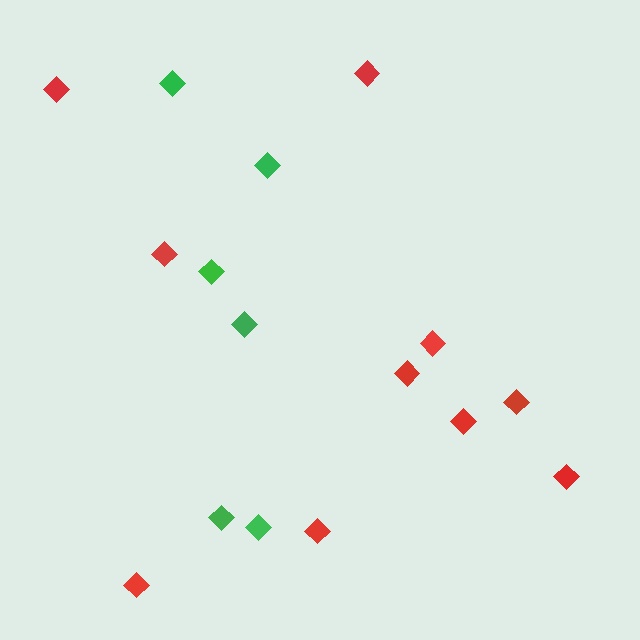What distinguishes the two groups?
There are 2 groups: one group of green diamonds (6) and one group of red diamonds (10).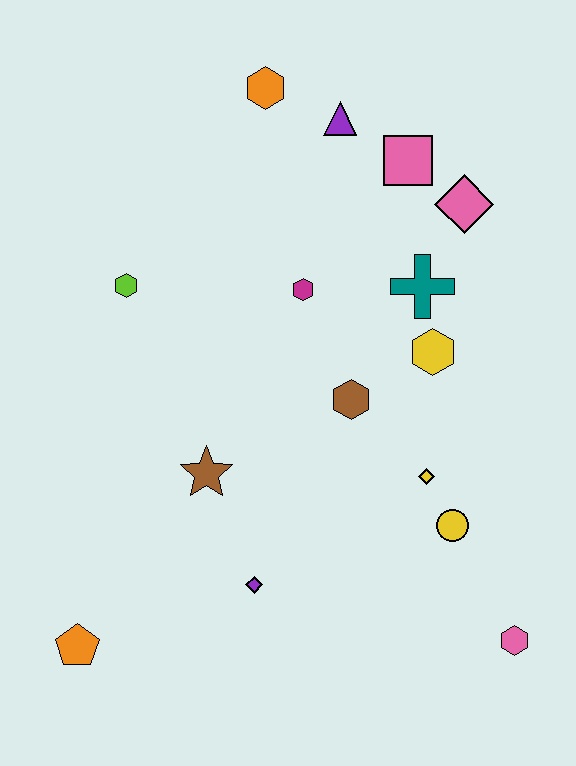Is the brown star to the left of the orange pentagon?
No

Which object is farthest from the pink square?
The orange pentagon is farthest from the pink square.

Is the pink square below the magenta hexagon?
No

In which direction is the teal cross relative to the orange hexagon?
The teal cross is below the orange hexagon.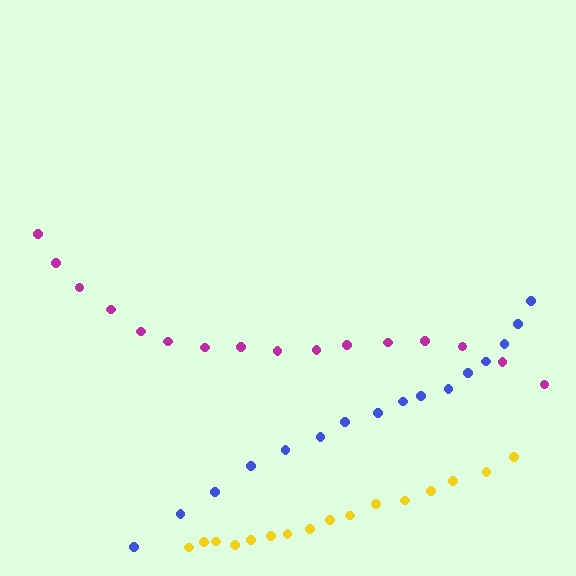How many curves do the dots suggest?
There are 3 distinct paths.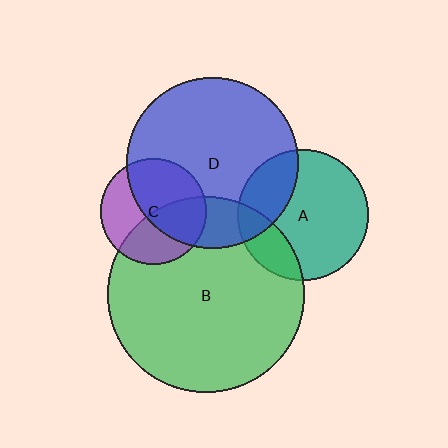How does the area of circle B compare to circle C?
Approximately 3.4 times.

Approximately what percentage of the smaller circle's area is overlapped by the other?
Approximately 25%.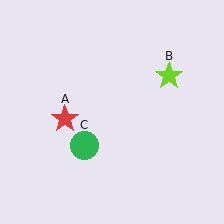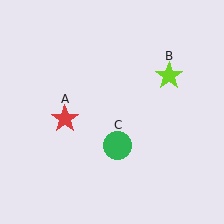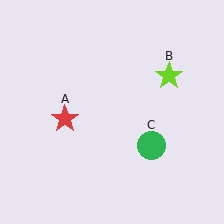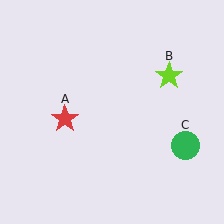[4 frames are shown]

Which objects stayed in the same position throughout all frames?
Red star (object A) and lime star (object B) remained stationary.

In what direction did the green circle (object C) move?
The green circle (object C) moved right.